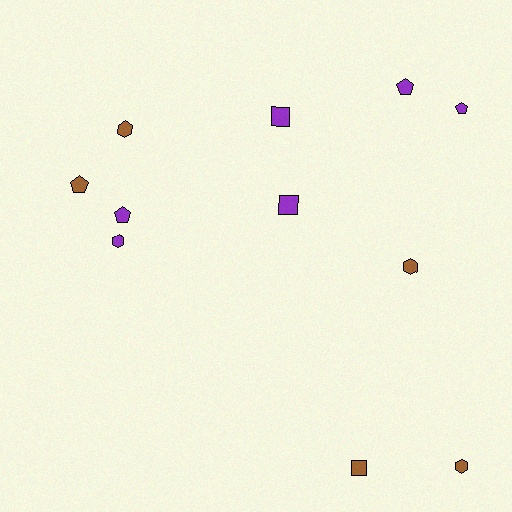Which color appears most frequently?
Purple, with 6 objects.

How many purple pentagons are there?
There are 3 purple pentagons.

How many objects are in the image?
There are 11 objects.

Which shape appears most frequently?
Hexagon, with 4 objects.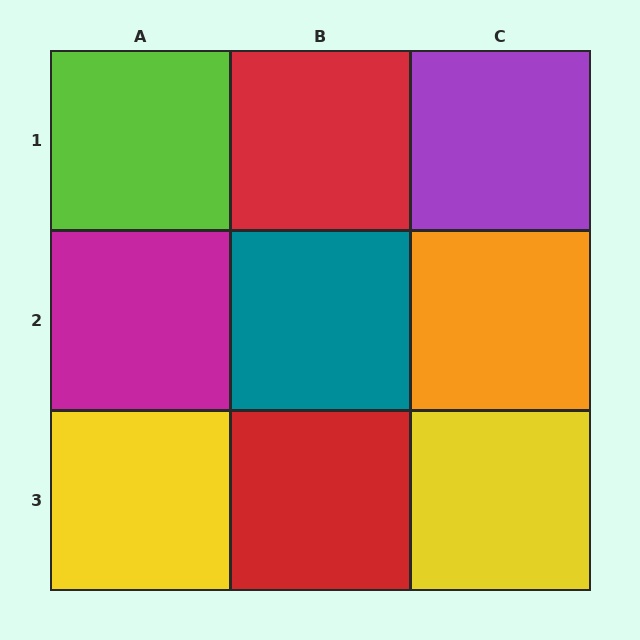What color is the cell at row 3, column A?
Yellow.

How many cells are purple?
1 cell is purple.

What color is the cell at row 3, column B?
Red.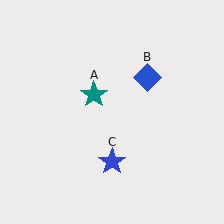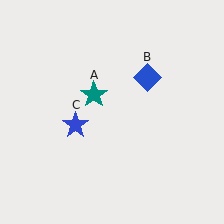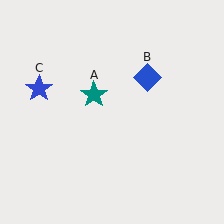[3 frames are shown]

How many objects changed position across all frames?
1 object changed position: blue star (object C).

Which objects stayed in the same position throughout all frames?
Teal star (object A) and blue diamond (object B) remained stationary.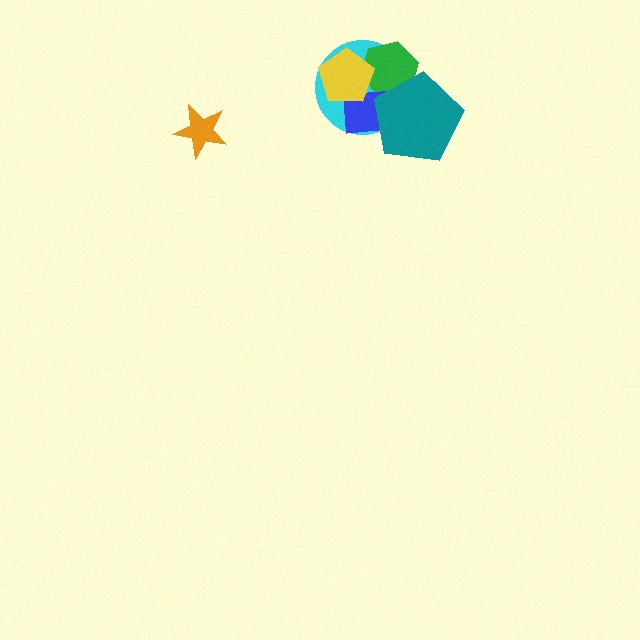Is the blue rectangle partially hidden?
Yes, it is partially covered by another shape.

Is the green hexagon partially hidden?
Yes, it is partially covered by another shape.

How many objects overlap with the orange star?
0 objects overlap with the orange star.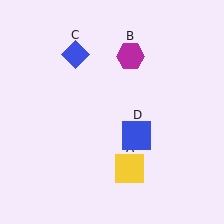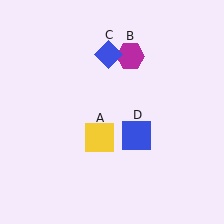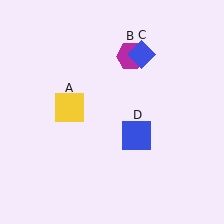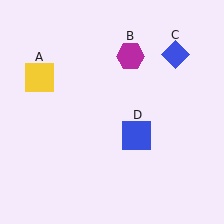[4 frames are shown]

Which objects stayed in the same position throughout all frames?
Magenta hexagon (object B) and blue square (object D) remained stationary.